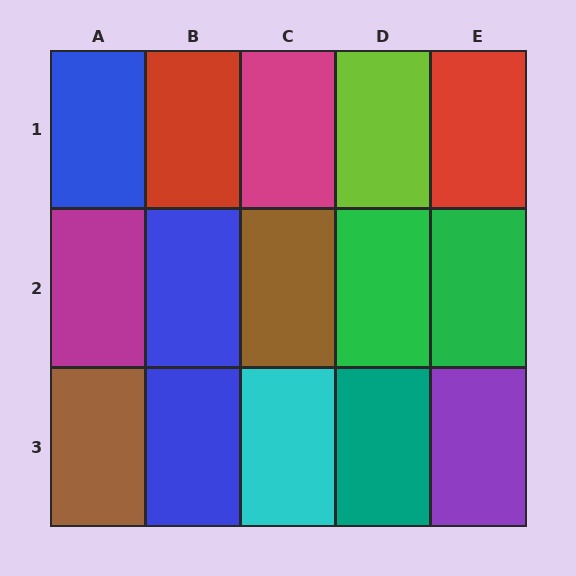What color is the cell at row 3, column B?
Blue.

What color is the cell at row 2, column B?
Blue.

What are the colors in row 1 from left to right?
Blue, red, magenta, lime, red.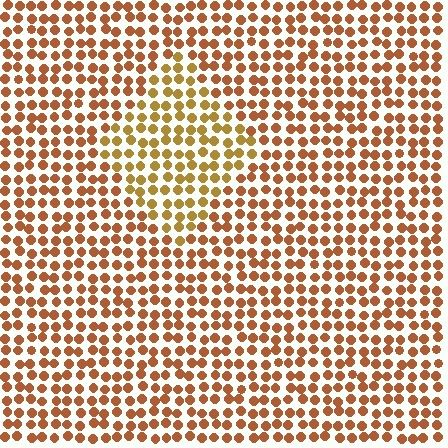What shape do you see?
I see a diamond.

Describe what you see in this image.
The image is filled with small brown elements in a uniform arrangement. A diamond-shaped region is visible where the elements are tinted to a slightly different hue, forming a subtle color boundary.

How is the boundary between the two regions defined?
The boundary is defined purely by a slight shift in hue (about 23 degrees). Spacing, size, and orientation are identical on both sides.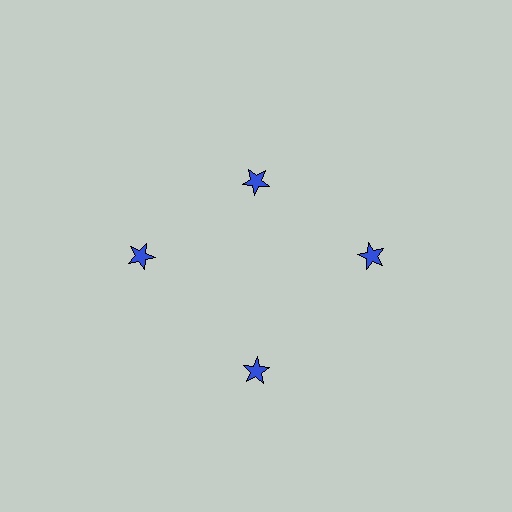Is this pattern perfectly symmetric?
No. The 4 blue stars are arranged in a ring, but one element near the 12 o'clock position is pulled inward toward the center, breaking the 4-fold rotational symmetry.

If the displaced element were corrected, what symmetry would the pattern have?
It would have 4-fold rotational symmetry — the pattern would map onto itself every 90 degrees.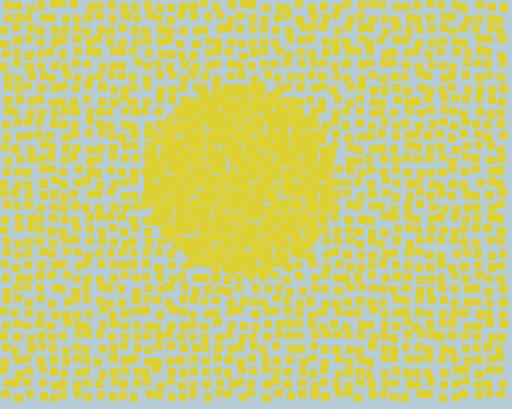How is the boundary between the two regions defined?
The boundary is defined by a change in element density (approximately 2.4x ratio). All elements are the same color, size, and shape.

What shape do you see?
I see a circle.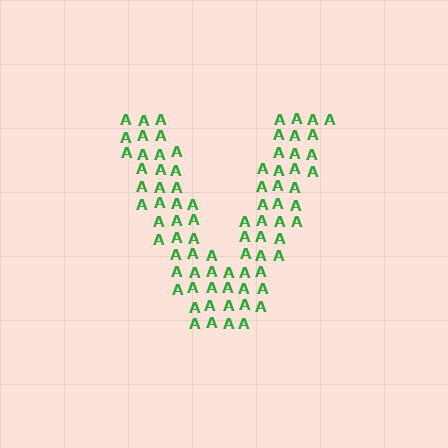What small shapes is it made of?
It is made of small letter A's.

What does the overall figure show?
The overall figure shows the letter V.